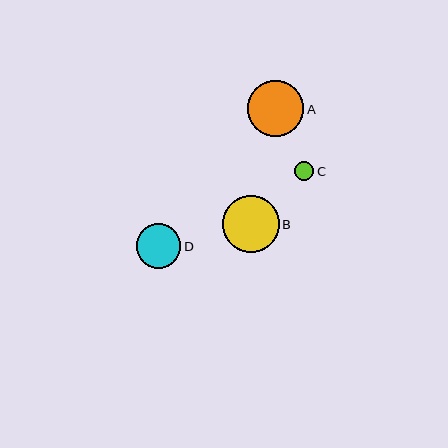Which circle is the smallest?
Circle C is the smallest with a size of approximately 19 pixels.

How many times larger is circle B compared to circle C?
Circle B is approximately 3.0 times the size of circle C.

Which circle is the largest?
Circle B is the largest with a size of approximately 57 pixels.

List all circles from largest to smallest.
From largest to smallest: B, A, D, C.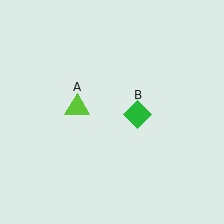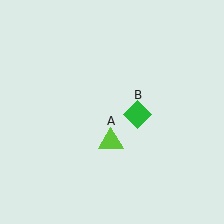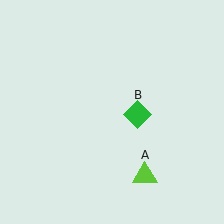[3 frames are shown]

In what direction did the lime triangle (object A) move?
The lime triangle (object A) moved down and to the right.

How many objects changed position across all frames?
1 object changed position: lime triangle (object A).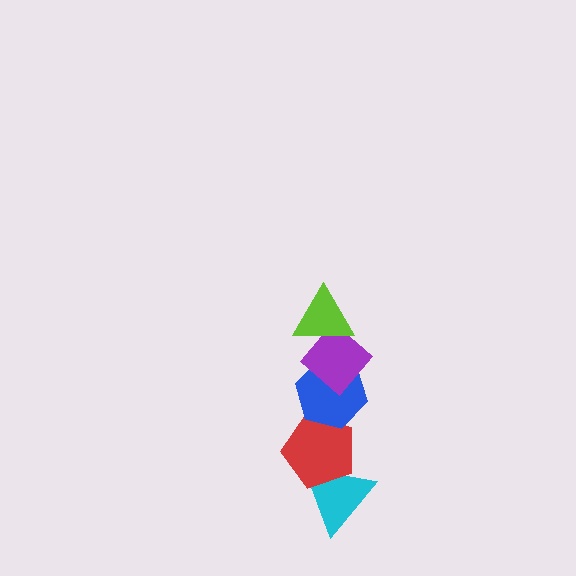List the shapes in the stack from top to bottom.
From top to bottom: the lime triangle, the purple diamond, the blue hexagon, the red pentagon, the cyan triangle.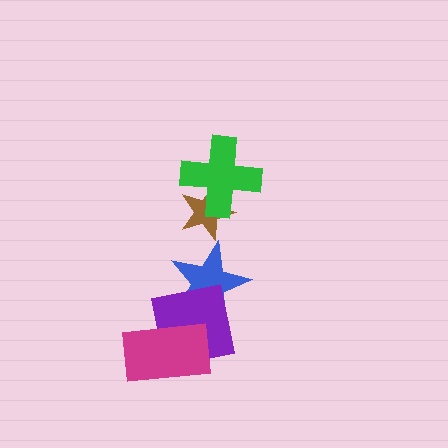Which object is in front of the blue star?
The purple square is in front of the blue star.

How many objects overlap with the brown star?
1 object overlaps with the brown star.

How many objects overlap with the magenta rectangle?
1 object overlaps with the magenta rectangle.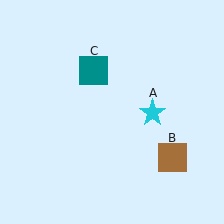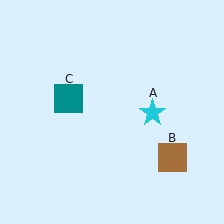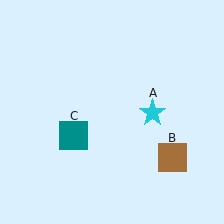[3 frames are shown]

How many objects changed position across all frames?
1 object changed position: teal square (object C).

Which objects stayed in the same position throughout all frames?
Cyan star (object A) and brown square (object B) remained stationary.